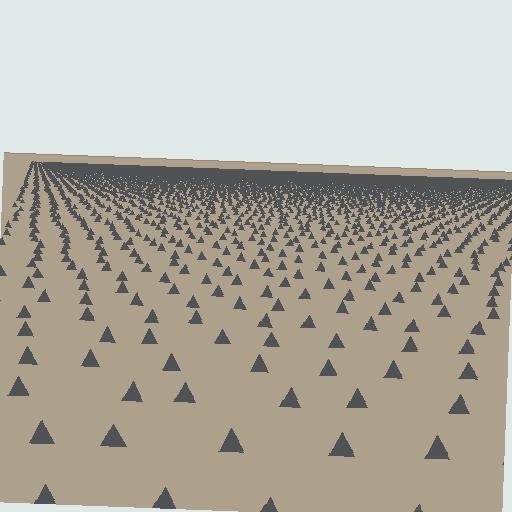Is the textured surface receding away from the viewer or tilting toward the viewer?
The surface is receding away from the viewer. Texture elements get smaller and denser toward the top.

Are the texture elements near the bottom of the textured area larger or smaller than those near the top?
Larger. Near the bottom, elements are closer to the viewer and appear at a bigger on-screen size.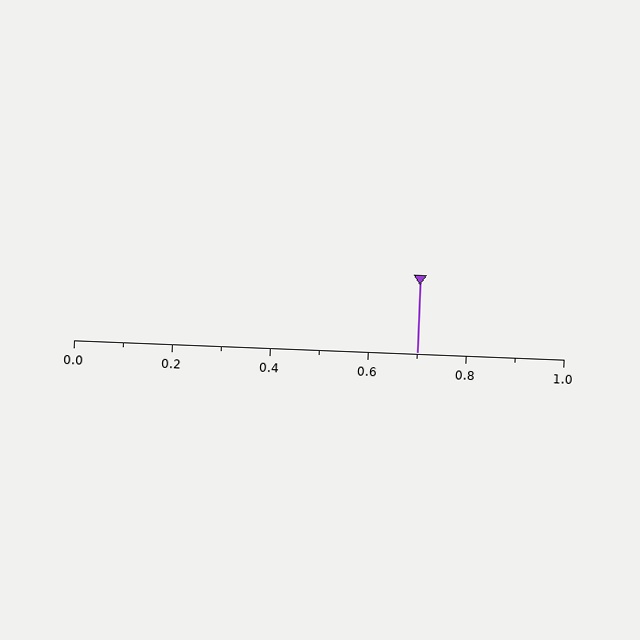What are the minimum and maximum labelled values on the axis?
The axis runs from 0.0 to 1.0.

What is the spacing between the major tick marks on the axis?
The major ticks are spaced 0.2 apart.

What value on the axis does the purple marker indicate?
The marker indicates approximately 0.7.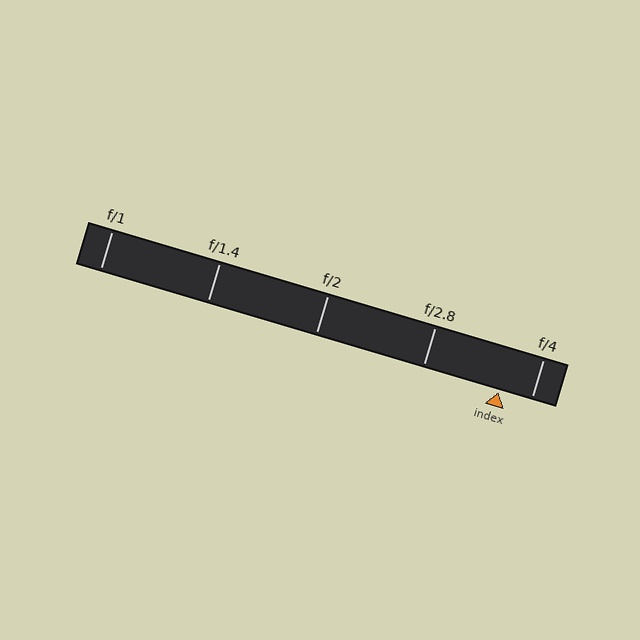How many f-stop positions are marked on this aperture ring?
There are 5 f-stop positions marked.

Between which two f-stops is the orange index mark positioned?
The index mark is between f/2.8 and f/4.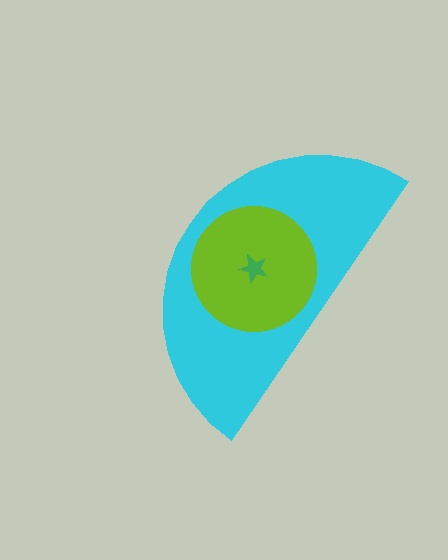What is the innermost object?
The green star.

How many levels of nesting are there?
3.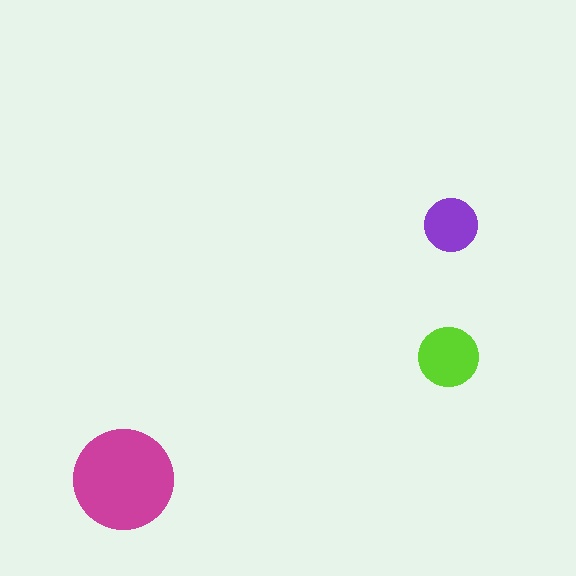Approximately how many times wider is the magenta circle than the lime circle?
About 1.5 times wider.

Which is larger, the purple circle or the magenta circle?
The magenta one.